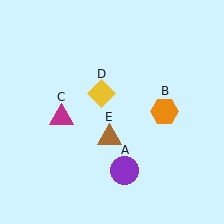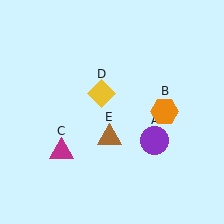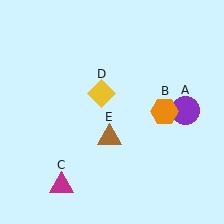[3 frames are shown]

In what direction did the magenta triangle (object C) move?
The magenta triangle (object C) moved down.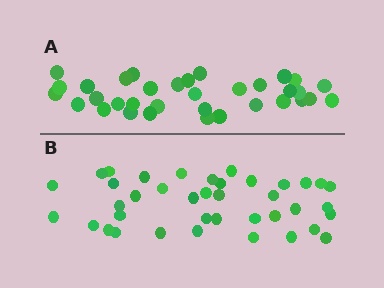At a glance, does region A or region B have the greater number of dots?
Region B (the bottom region) has more dots.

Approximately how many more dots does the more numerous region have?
Region B has about 5 more dots than region A.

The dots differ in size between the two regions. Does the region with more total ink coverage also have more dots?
No. Region A has more total ink coverage because its dots are larger, but region B actually contains more individual dots. Total area can be misleading — the number of items is what matters here.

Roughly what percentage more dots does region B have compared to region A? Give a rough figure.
About 15% more.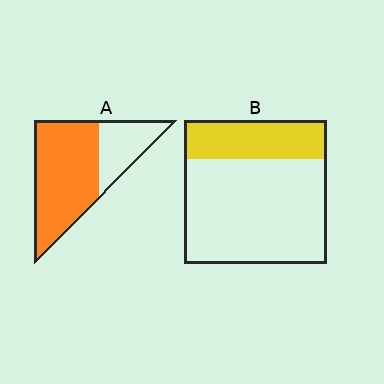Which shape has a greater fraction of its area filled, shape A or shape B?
Shape A.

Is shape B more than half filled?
No.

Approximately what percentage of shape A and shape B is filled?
A is approximately 70% and B is approximately 25%.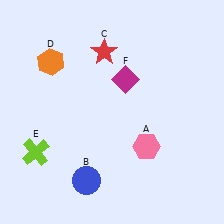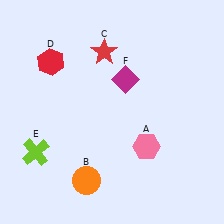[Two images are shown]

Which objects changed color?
B changed from blue to orange. D changed from orange to red.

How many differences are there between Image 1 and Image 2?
There are 2 differences between the two images.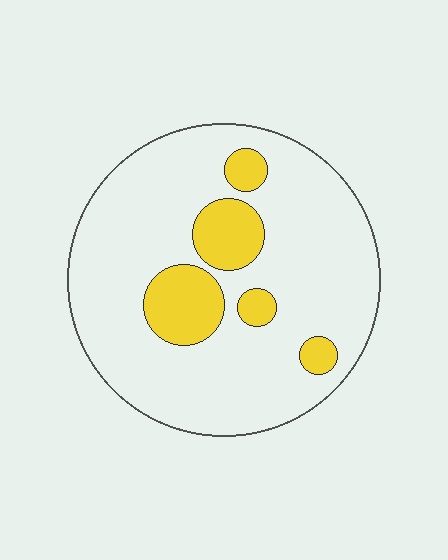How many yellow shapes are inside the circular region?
5.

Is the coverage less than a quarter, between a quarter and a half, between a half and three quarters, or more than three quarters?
Less than a quarter.